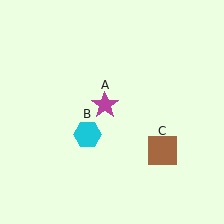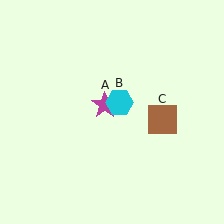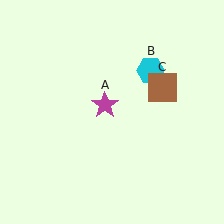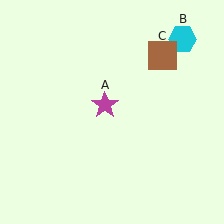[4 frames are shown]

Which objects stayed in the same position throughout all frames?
Magenta star (object A) remained stationary.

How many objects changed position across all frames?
2 objects changed position: cyan hexagon (object B), brown square (object C).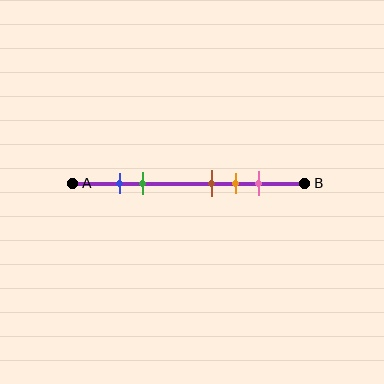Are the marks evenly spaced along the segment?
No, the marks are not evenly spaced.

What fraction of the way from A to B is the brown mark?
The brown mark is approximately 60% (0.6) of the way from A to B.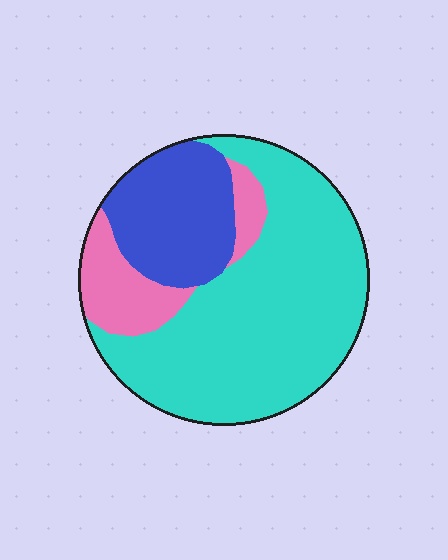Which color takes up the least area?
Pink, at roughly 15%.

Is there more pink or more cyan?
Cyan.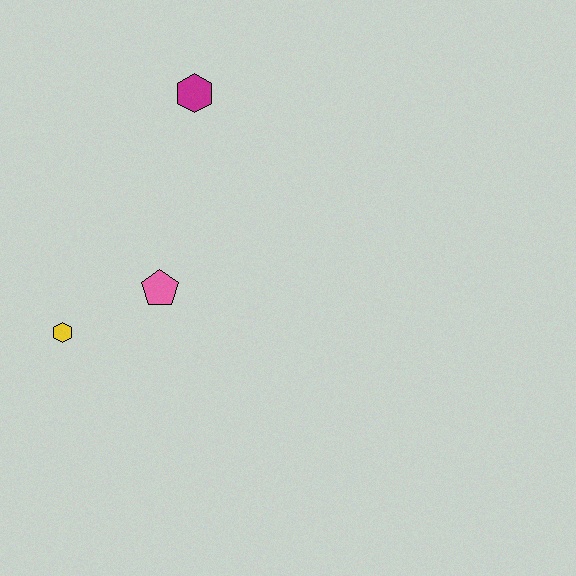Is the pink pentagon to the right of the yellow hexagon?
Yes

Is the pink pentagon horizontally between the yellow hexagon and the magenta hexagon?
Yes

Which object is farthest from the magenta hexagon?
The yellow hexagon is farthest from the magenta hexagon.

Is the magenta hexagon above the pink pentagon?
Yes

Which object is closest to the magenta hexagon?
The pink pentagon is closest to the magenta hexagon.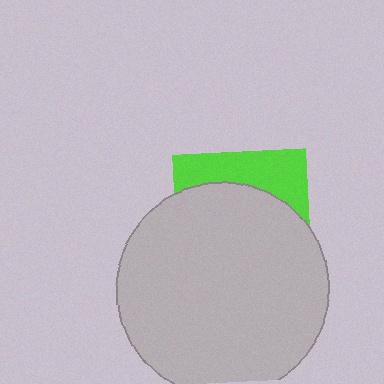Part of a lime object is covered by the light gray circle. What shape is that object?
It is a square.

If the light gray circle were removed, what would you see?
You would see the complete lime square.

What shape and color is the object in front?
The object in front is a light gray circle.